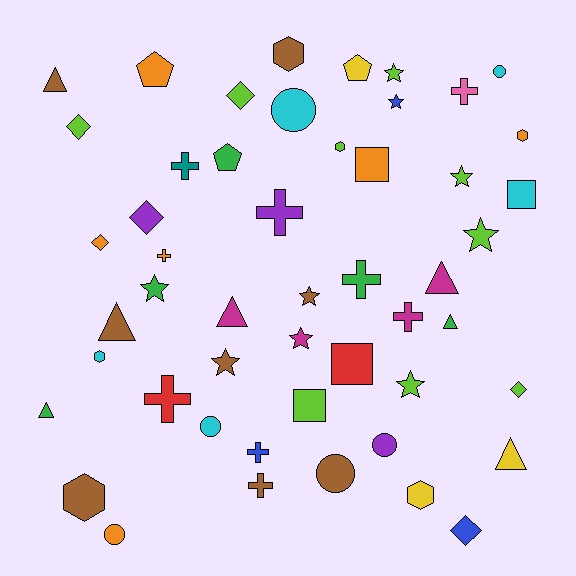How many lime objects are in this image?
There are 9 lime objects.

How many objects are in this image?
There are 50 objects.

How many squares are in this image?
There are 4 squares.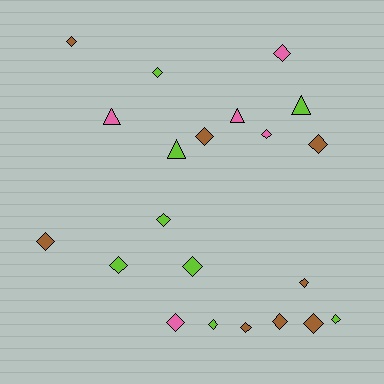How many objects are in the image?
There are 21 objects.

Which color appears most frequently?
Brown, with 8 objects.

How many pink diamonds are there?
There are 3 pink diamonds.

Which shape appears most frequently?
Diamond, with 17 objects.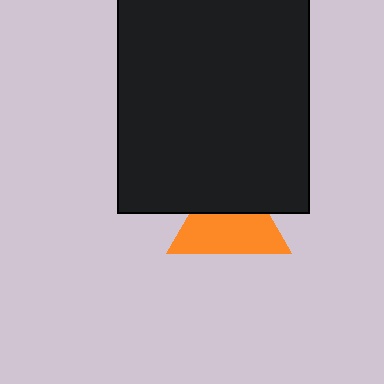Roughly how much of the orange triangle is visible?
About half of it is visible (roughly 60%).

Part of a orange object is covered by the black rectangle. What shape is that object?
It is a triangle.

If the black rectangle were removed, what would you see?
You would see the complete orange triangle.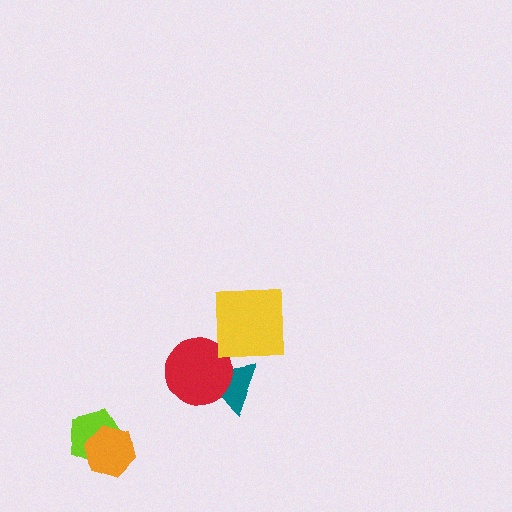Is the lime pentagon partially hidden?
Yes, it is partially covered by another shape.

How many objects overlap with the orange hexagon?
1 object overlaps with the orange hexagon.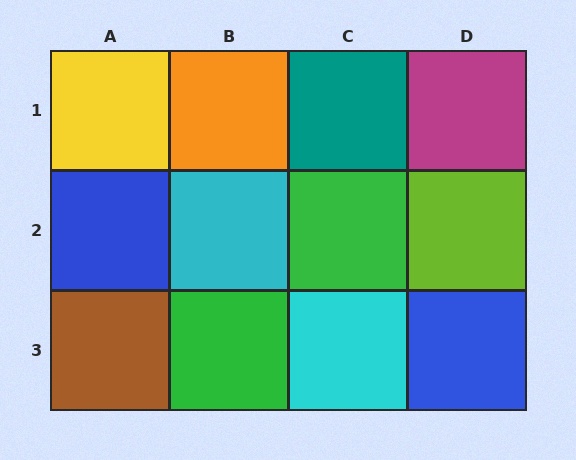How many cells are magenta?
1 cell is magenta.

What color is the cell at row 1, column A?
Yellow.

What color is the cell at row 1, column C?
Teal.